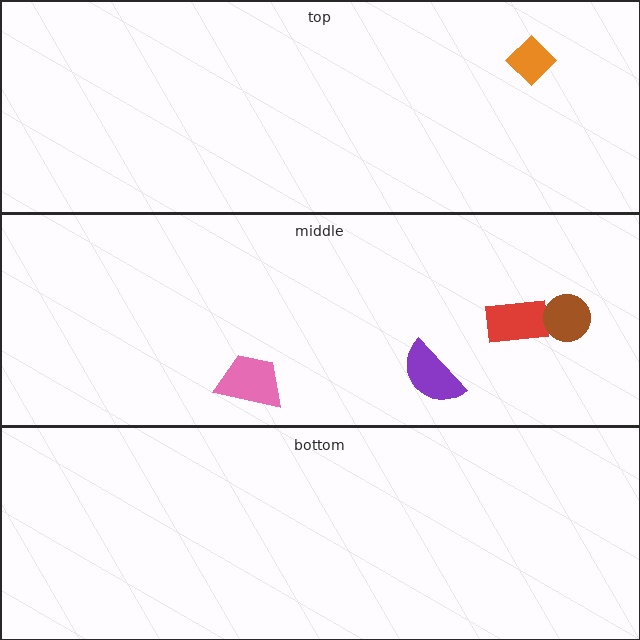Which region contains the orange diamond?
The top region.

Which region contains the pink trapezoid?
The middle region.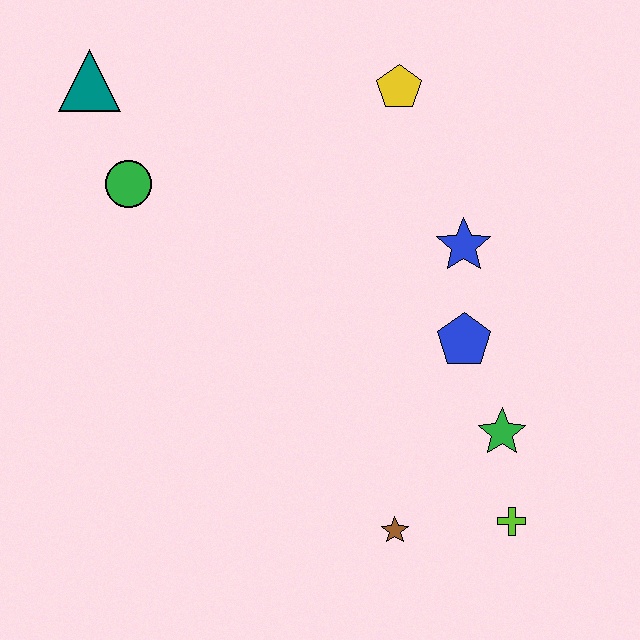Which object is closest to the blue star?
The blue pentagon is closest to the blue star.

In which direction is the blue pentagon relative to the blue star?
The blue pentagon is below the blue star.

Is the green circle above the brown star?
Yes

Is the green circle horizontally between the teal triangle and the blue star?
Yes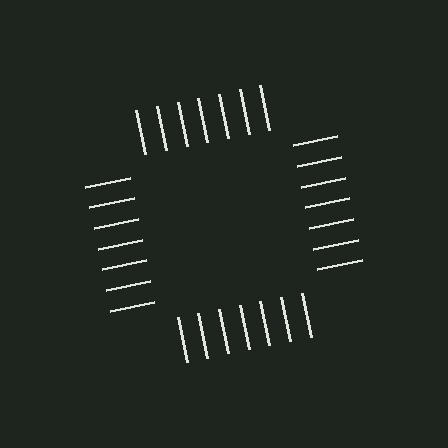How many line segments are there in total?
28 — 7 along each of the 4 edges.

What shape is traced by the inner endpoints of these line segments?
An illusory square — the line segments terminate on its edges but no continuous stroke is drawn.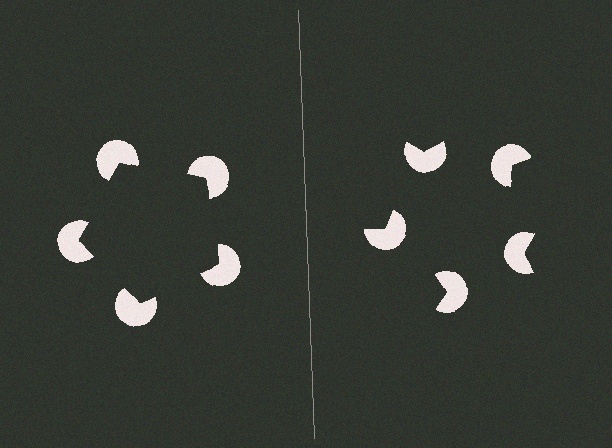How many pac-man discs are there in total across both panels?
10 — 5 on each side.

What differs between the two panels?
The pac-man discs are positioned identically on both sides; only the wedge orientations differ. On the left they align to a pentagon; on the right they are misaligned.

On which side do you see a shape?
An illusory pentagon appears on the left side. On the right side the wedge cuts are rotated, so no coherent shape forms.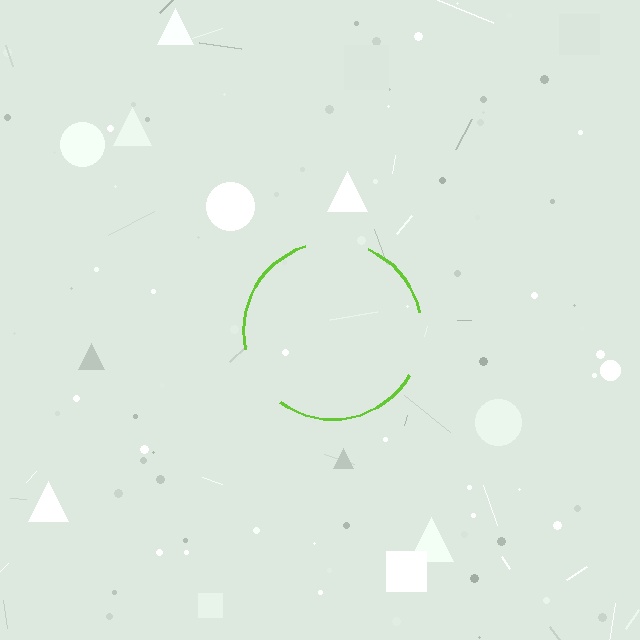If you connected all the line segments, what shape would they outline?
They would outline a circle.